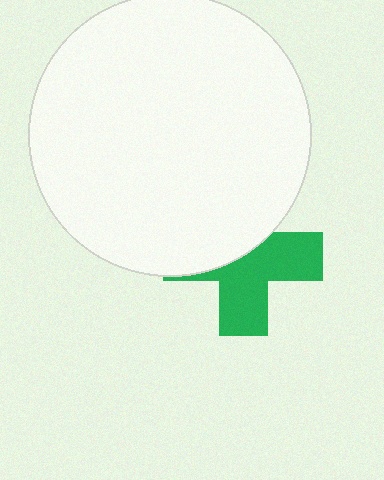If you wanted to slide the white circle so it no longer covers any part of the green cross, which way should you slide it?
Slide it up — that is the most direct way to separate the two shapes.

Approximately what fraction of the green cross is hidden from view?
Roughly 47% of the green cross is hidden behind the white circle.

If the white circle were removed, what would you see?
You would see the complete green cross.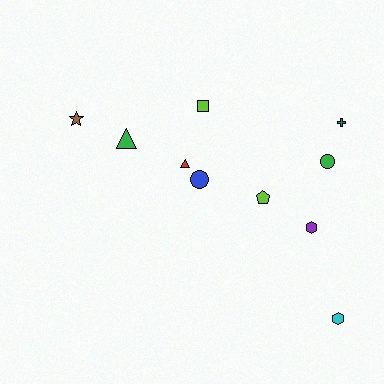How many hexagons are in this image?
There are 2 hexagons.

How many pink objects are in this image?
There are no pink objects.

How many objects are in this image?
There are 10 objects.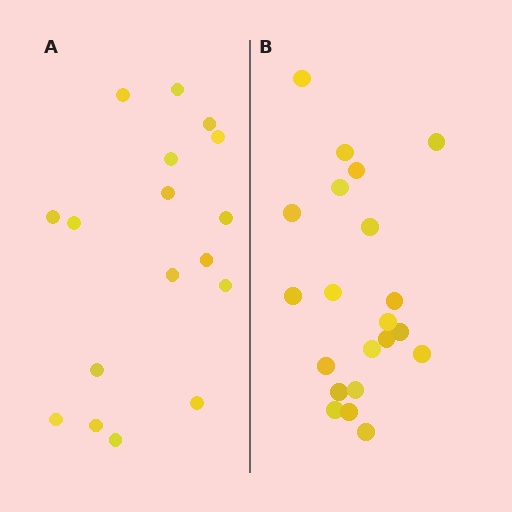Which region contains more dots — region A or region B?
Region B (the right region) has more dots.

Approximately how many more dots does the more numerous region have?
Region B has about 4 more dots than region A.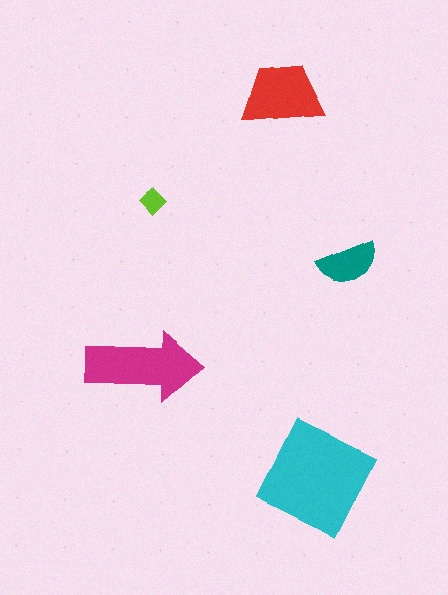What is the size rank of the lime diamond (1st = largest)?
5th.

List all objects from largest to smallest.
The cyan square, the magenta arrow, the red trapezoid, the teal semicircle, the lime diamond.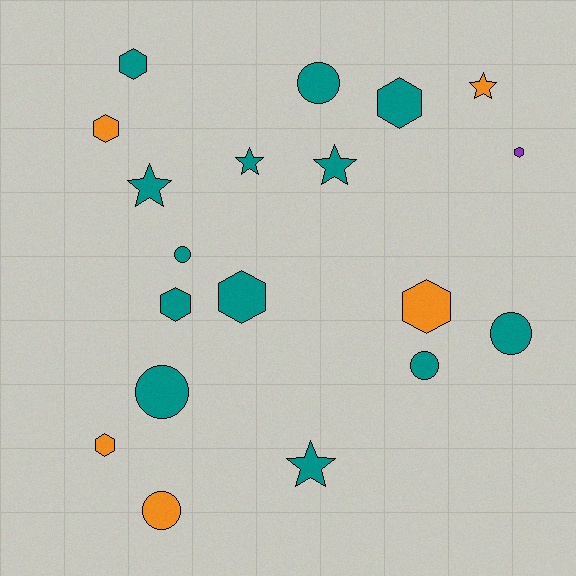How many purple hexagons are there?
There is 1 purple hexagon.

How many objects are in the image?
There are 19 objects.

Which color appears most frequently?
Teal, with 13 objects.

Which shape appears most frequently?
Hexagon, with 8 objects.